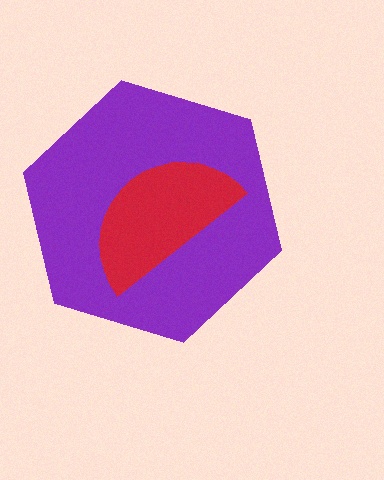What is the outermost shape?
The purple hexagon.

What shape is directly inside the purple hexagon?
The red semicircle.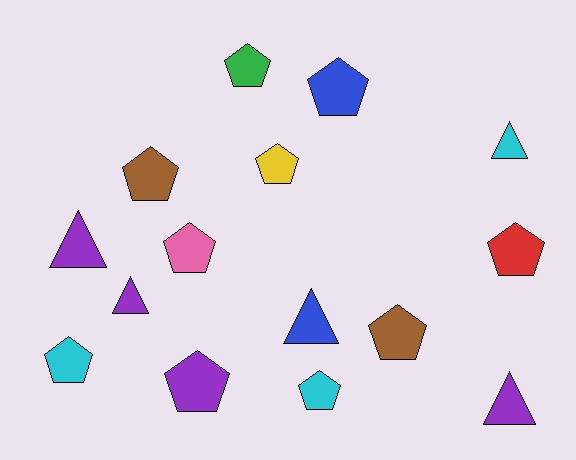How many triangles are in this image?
There are 5 triangles.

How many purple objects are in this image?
There are 4 purple objects.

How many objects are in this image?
There are 15 objects.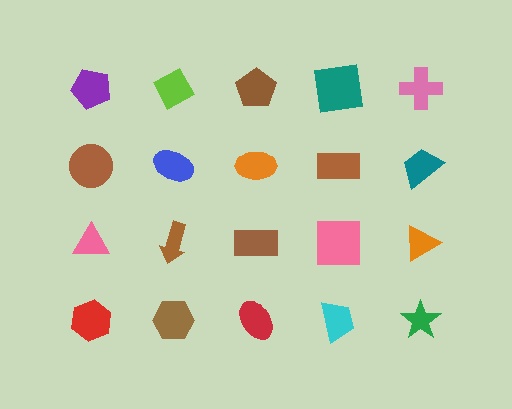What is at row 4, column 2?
A brown hexagon.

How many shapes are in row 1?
5 shapes.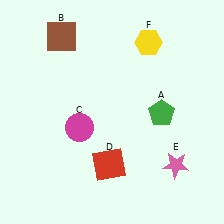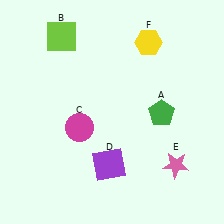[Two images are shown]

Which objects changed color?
B changed from brown to lime. D changed from red to purple.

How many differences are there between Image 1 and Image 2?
There are 2 differences between the two images.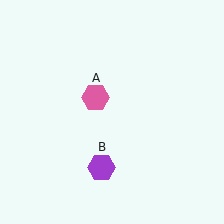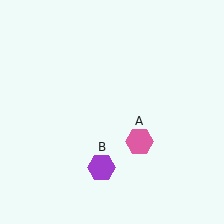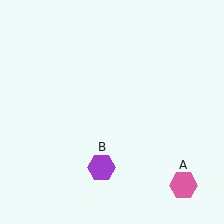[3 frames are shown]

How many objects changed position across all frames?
1 object changed position: pink hexagon (object A).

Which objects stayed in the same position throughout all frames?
Purple hexagon (object B) remained stationary.